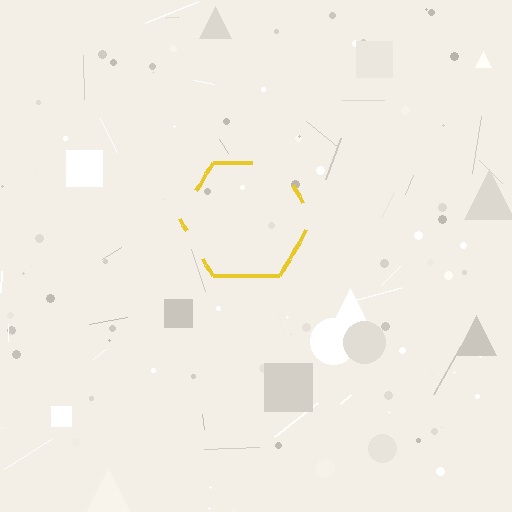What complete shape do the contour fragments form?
The contour fragments form a hexagon.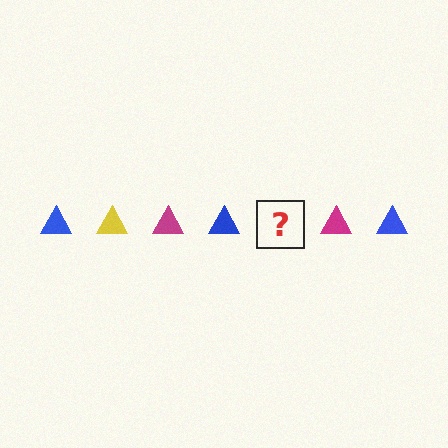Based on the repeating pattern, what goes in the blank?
The blank should be a yellow triangle.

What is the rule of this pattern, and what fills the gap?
The rule is that the pattern cycles through blue, yellow, magenta triangles. The gap should be filled with a yellow triangle.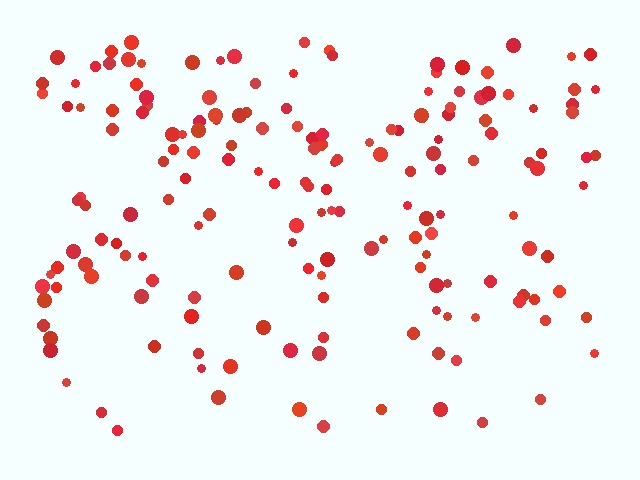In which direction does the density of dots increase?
From bottom to top, with the top side densest.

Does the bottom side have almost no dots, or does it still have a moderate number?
Still a moderate number, just noticeably fewer than the top.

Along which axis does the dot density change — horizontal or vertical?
Vertical.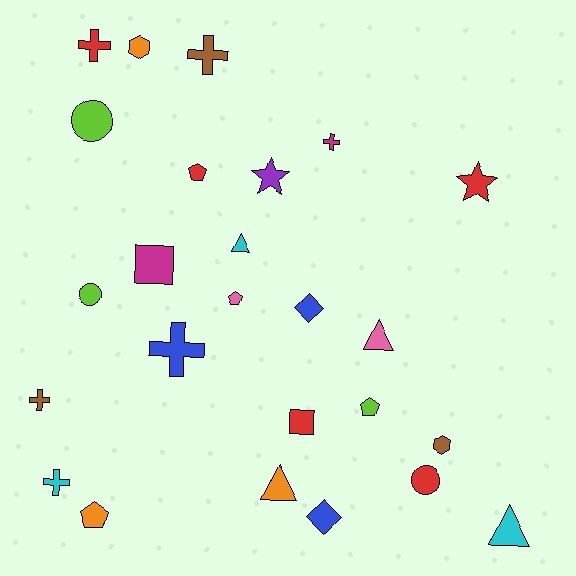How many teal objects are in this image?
There are no teal objects.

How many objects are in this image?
There are 25 objects.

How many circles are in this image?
There are 3 circles.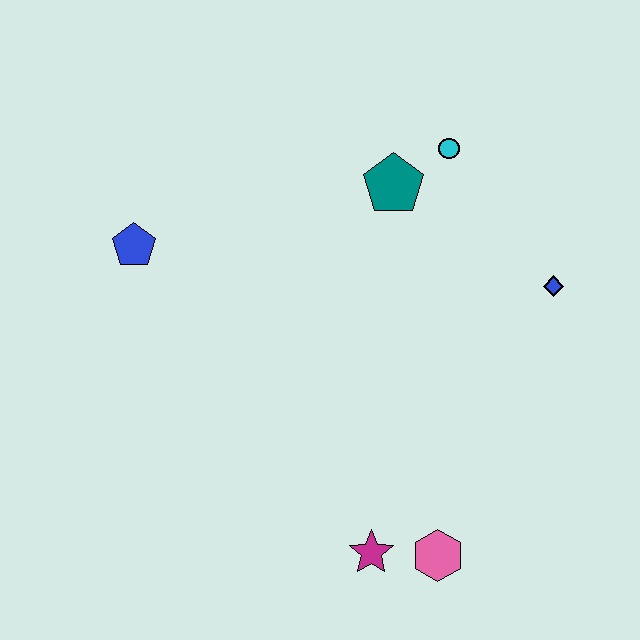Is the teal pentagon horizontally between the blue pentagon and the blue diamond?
Yes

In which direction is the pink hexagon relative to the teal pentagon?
The pink hexagon is below the teal pentagon.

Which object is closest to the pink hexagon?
The magenta star is closest to the pink hexagon.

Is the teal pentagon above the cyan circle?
No